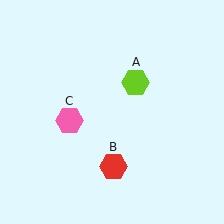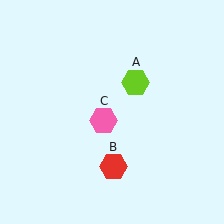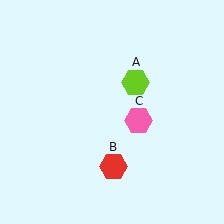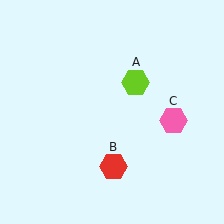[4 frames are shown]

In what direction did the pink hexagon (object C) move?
The pink hexagon (object C) moved right.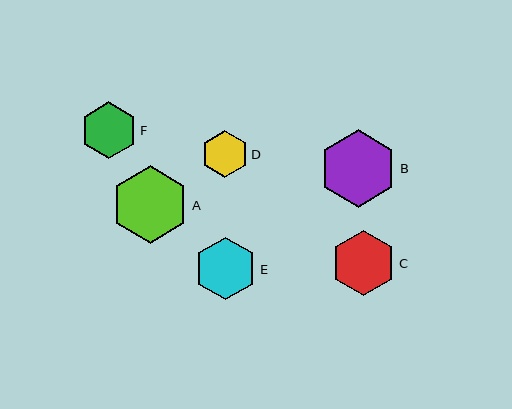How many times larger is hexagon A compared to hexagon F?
Hexagon A is approximately 1.4 times the size of hexagon F.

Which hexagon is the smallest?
Hexagon D is the smallest with a size of approximately 47 pixels.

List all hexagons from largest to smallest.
From largest to smallest: A, B, C, E, F, D.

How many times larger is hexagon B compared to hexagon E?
Hexagon B is approximately 1.2 times the size of hexagon E.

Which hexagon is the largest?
Hexagon A is the largest with a size of approximately 77 pixels.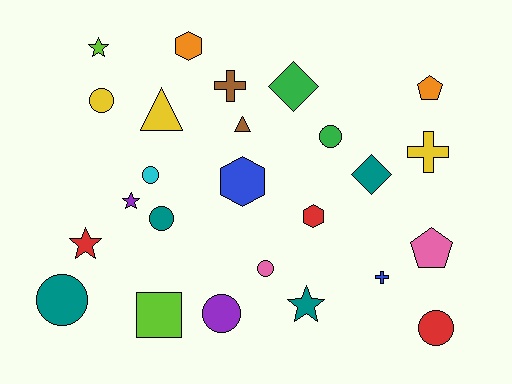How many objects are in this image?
There are 25 objects.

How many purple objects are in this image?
There are 2 purple objects.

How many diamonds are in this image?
There are 2 diamonds.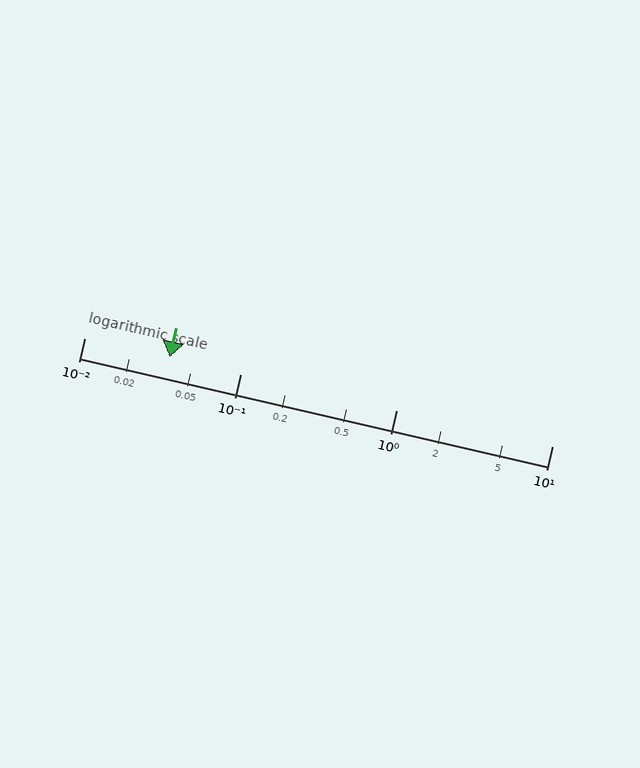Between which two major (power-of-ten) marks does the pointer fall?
The pointer is between 0.01 and 0.1.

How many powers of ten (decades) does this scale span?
The scale spans 3 decades, from 0.01 to 10.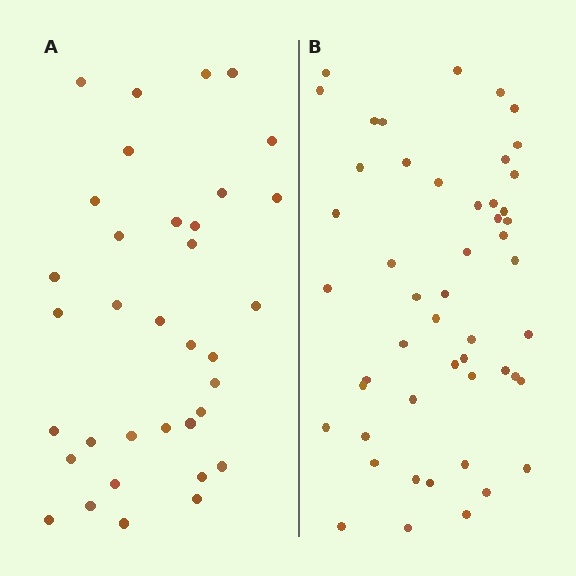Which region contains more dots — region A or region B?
Region B (the right region) has more dots.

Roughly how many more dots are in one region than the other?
Region B has approximately 15 more dots than region A.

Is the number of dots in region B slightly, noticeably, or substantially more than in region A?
Region B has noticeably more, but not dramatically so. The ratio is roughly 1.4 to 1.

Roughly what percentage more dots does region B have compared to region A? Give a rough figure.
About 45% more.